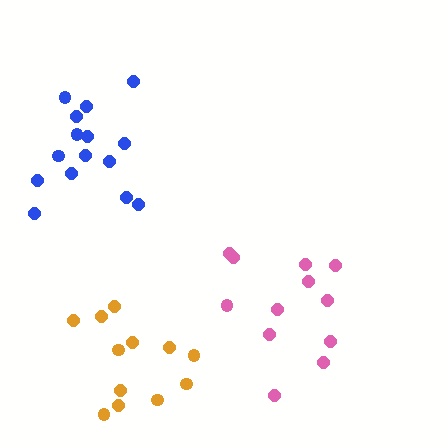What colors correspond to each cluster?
The clusters are colored: blue, orange, pink.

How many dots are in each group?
Group 1: 15 dots, Group 2: 12 dots, Group 3: 12 dots (39 total).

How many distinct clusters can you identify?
There are 3 distinct clusters.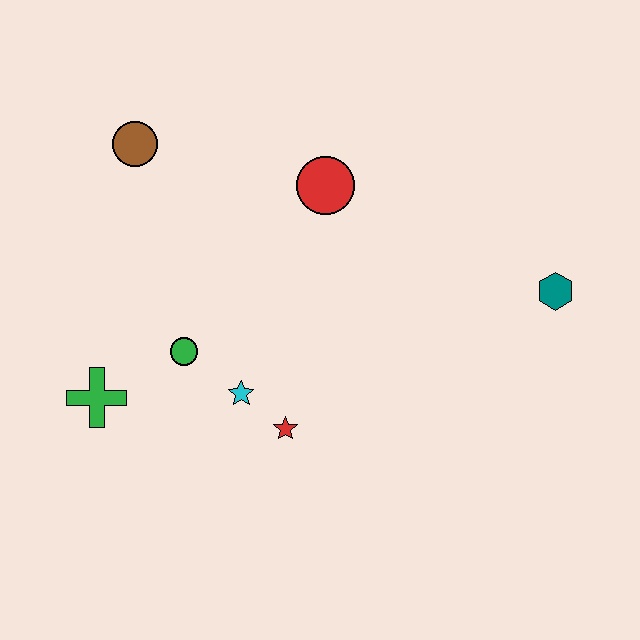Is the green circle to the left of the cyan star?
Yes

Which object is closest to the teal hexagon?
The red circle is closest to the teal hexagon.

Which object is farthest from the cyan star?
The teal hexagon is farthest from the cyan star.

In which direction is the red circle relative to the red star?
The red circle is above the red star.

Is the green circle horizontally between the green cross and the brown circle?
No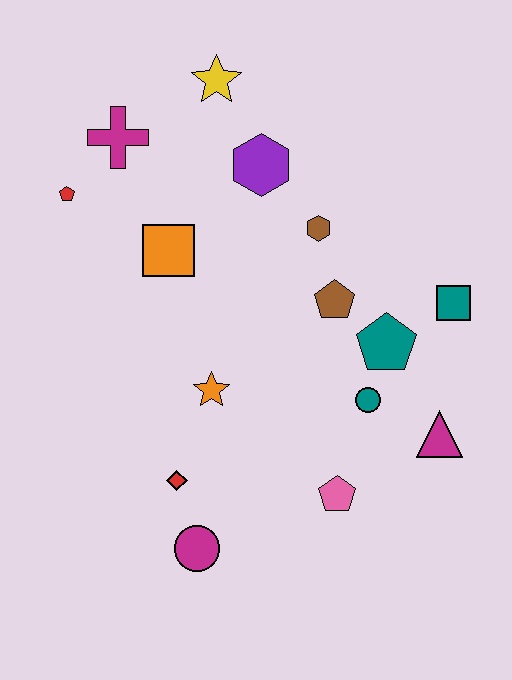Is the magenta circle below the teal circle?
Yes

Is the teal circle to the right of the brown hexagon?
Yes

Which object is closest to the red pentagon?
The magenta cross is closest to the red pentagon.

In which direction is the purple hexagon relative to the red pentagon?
The purple hexagon is to the right of the red pentagon.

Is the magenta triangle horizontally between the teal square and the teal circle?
Yes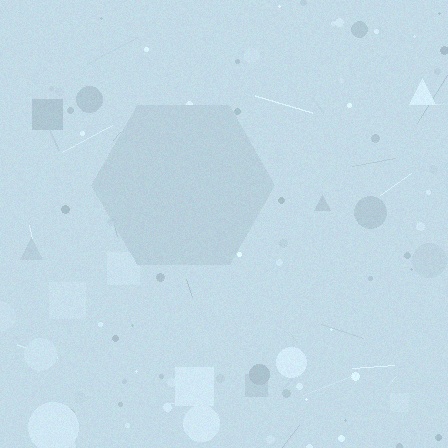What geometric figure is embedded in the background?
A hexagon is embedded in the background.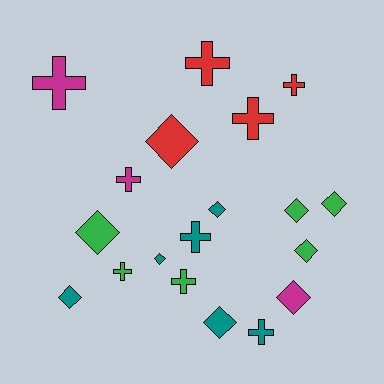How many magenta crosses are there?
There are 2 magenta crosses.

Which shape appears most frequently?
Diamond, with 10 objects.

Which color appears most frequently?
Teal, with 6 objects.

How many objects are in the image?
There are 19 objects.